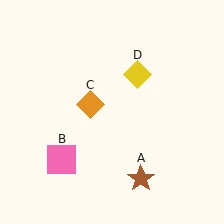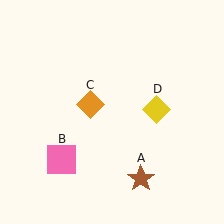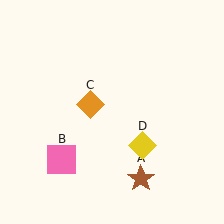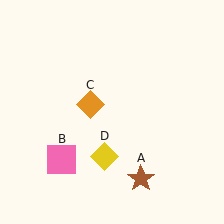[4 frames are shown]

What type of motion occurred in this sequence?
The yellow diamond (object D) rotated clockwise around the center of the scene.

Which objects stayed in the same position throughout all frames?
Brown star (object A) and pink square (object B) and orange diamond (object C) remained stationary.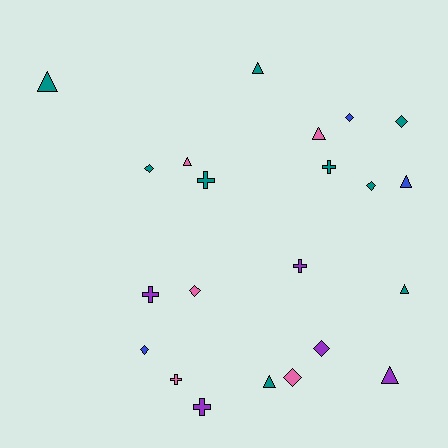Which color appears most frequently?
Teal, with 9 objects.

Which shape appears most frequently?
Diamond, with 8 objects.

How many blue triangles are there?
There is 1 blue triangle.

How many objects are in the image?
There are 22 objects.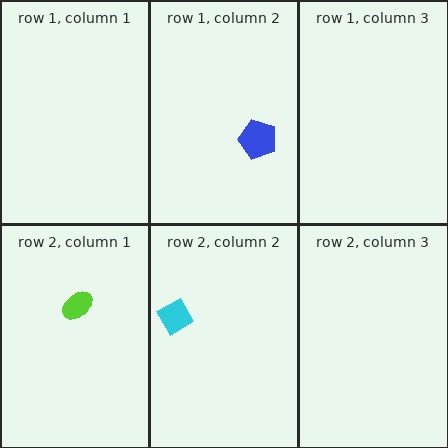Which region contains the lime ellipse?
The row 2, column 1 region.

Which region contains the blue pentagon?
The row 1, column 2 region.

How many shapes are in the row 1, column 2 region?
1.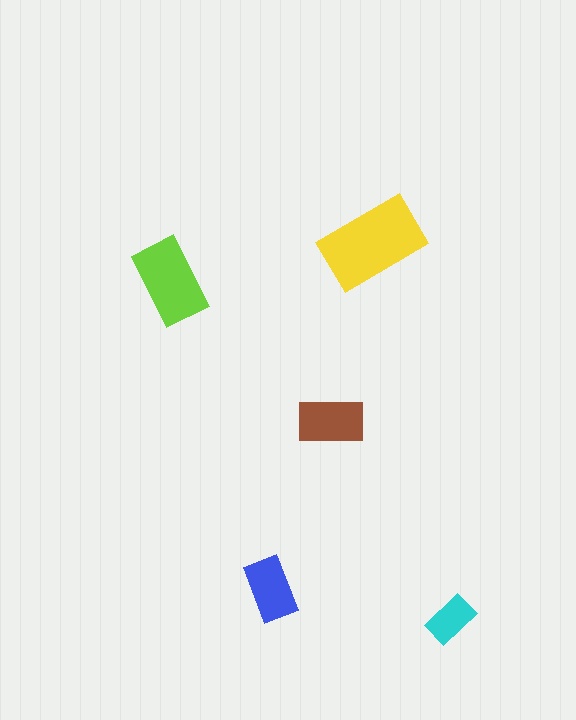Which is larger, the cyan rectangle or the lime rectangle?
The lime one.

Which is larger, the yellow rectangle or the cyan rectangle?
The yellow one.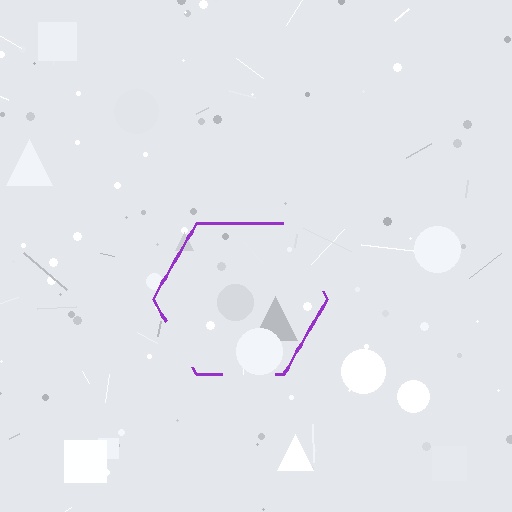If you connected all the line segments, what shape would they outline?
They would outline a hexagon.